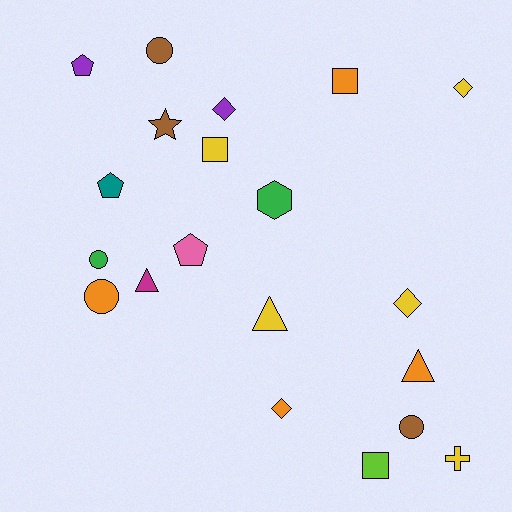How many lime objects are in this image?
There is 1 lime object.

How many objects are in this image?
There are 20 objects.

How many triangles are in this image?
There are 3 triangles.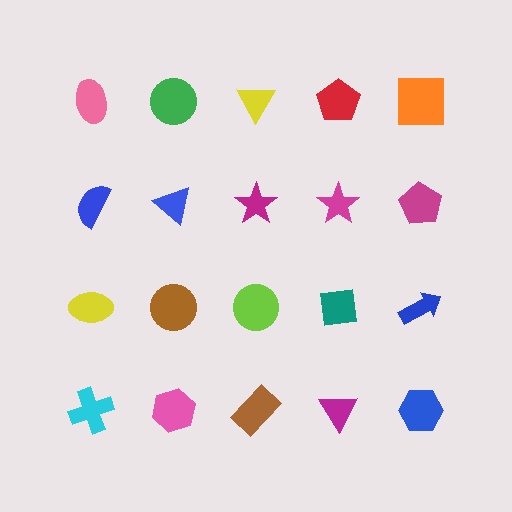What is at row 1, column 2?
A green circle.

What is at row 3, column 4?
A teal square.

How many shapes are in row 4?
5 shapes.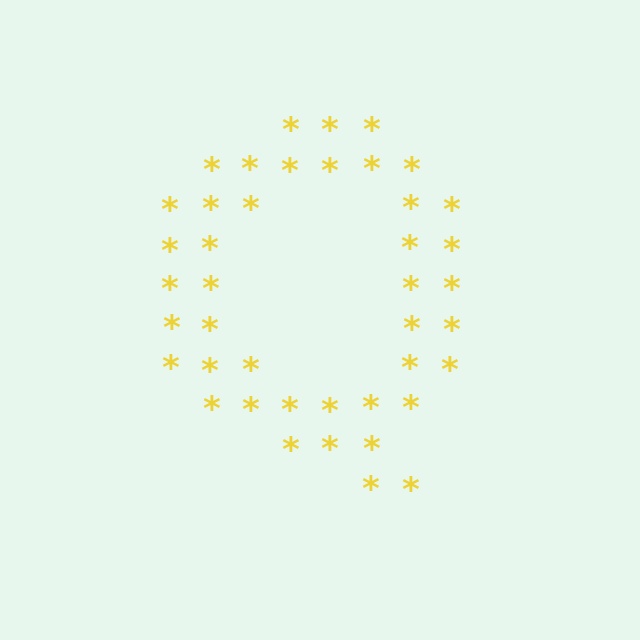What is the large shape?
The large shape is the letter Q.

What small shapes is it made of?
It is made of small asterisks.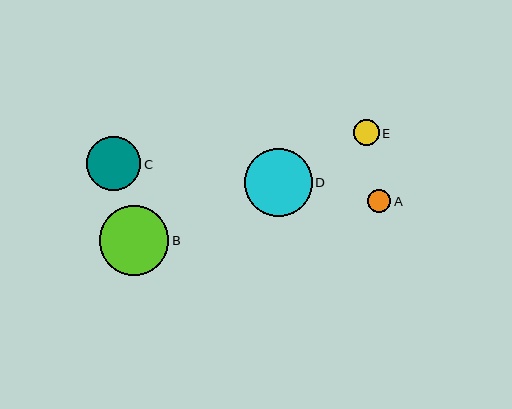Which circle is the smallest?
Circle A is the smallest with a size of approximately 23 pixels.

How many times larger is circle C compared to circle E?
Circle C is approximately 2.2 times the size of circle E.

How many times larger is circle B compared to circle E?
Circle B is approximately 2.8 times the size of circle E.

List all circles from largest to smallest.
From largest to smallest: B, D, C, E, A.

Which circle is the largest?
Circle B is the largest with a size of approximately 70 pixels.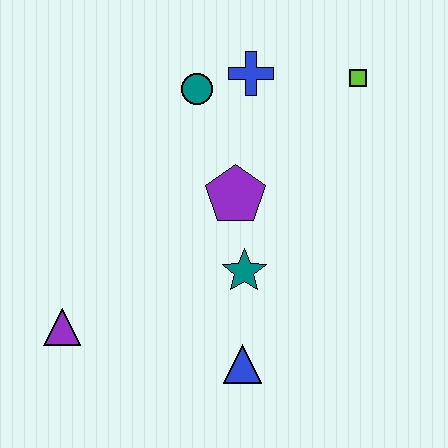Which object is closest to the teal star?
The purple pentagon is closest to the teal star.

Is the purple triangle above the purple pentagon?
No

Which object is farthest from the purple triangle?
The lime square is farthest from the purple triangle.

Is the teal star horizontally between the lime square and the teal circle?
Yes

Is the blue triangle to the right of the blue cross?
No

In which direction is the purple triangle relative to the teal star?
The purple triangle is to the left of the teal star.